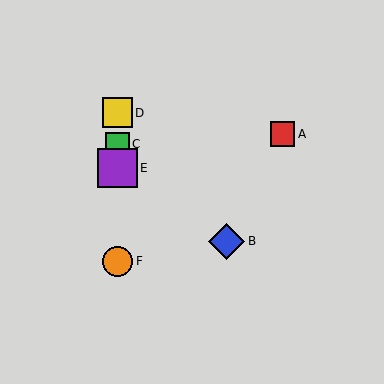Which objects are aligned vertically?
Objects C, D, E, F are aligned vertically.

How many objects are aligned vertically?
4 objects (C, D, E, F) are aligned vertically.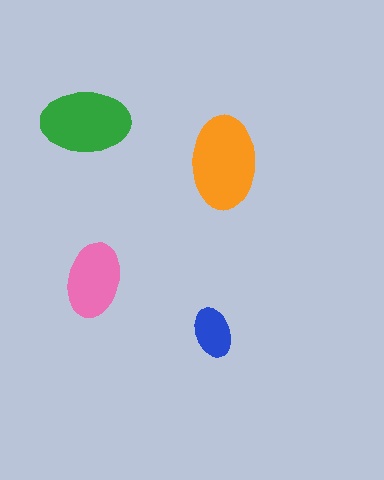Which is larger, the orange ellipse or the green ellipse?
The orange one.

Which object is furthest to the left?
The green ellipse is leftmost.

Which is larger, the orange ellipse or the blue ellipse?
The orange one.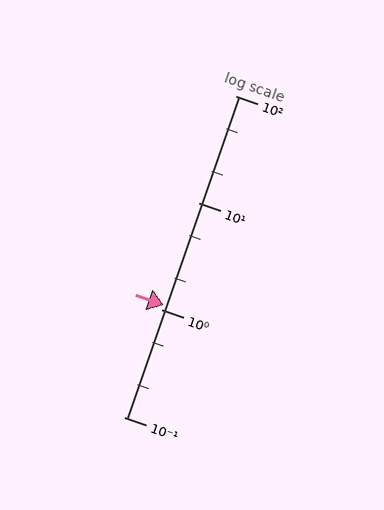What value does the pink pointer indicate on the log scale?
The pointer indicates approximately 1.1.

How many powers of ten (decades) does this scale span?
The scale spans 3 decades, from 0.1 to 100.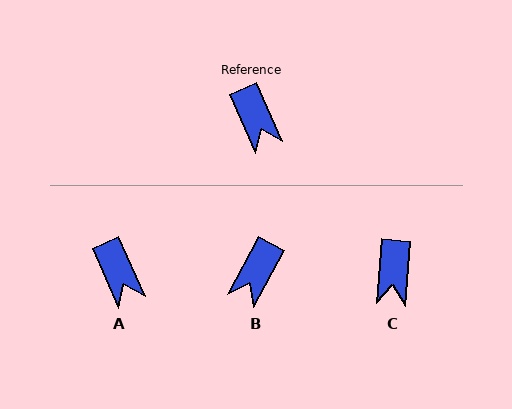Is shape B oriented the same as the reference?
No, it is off by about 53 degrees.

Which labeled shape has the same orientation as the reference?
A.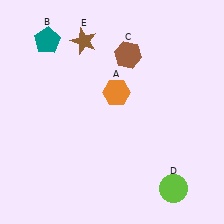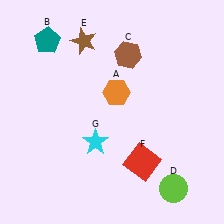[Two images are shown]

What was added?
A red square (F), a cyan star (G) were added in Image 2.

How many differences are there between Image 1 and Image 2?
There are 2 differences between the two images.